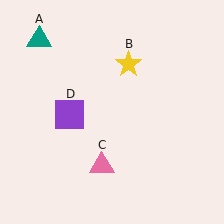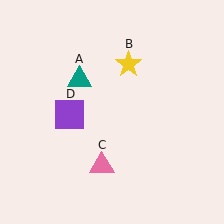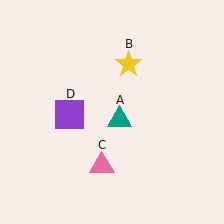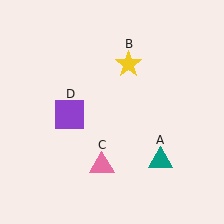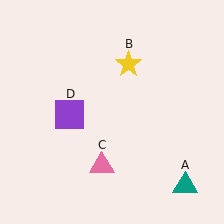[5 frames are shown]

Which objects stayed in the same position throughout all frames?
Yellow star (object B) and pink triangle (object C) and purple square (object D) remained stationary.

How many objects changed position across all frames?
1 object changed position: teal triangle (object A).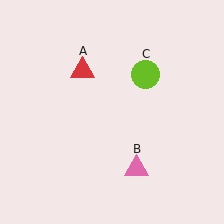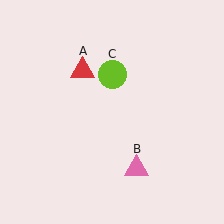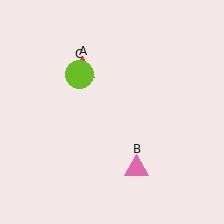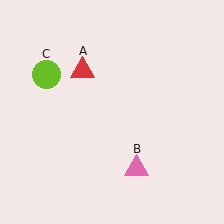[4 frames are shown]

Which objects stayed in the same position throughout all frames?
Red triangle (object A) and pink triangle (object B) remained stationary.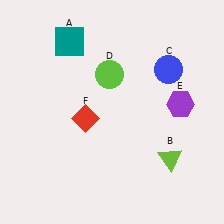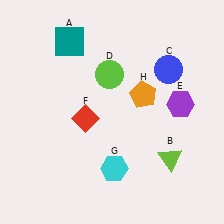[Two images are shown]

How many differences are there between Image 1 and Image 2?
There are 2 differences between the two images.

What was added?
A cyan hexagon (G), an orange pentagon (H) were added in Image 2.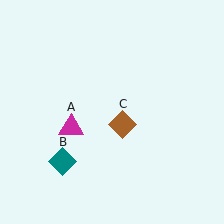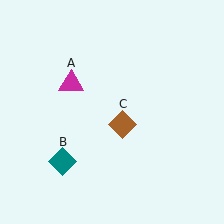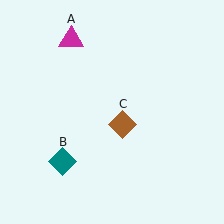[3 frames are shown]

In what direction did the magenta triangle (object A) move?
The magenta triangle (object A) moved up.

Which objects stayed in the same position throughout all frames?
Teal diamond (object B) and brown diamond (object C) remained stationary.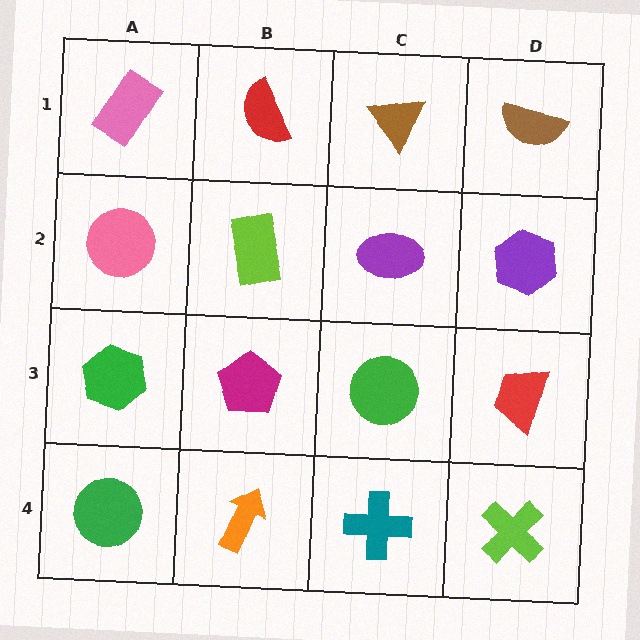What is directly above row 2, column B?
A red semicircle.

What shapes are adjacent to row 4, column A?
A green hexagon (row 3, column A), an orange arrow (row 4, column B).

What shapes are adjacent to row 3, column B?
A lime rectangle (row 2, column B), an orange arrow (row 4, column B), a green hexagon (row 3, column A), a green circle (row 3, column C).